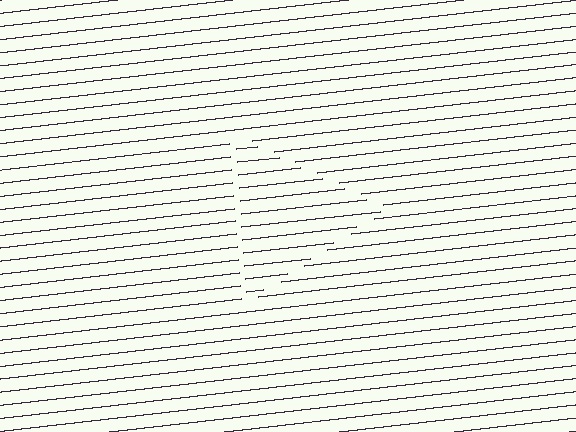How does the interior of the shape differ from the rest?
The interior of the shape contains the same grating, shifted by half a period — the contour is defined by the phase discontinuity where line-ends from the inner and outer gratings abut.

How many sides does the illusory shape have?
3 sides — the line-ends trace a triangle.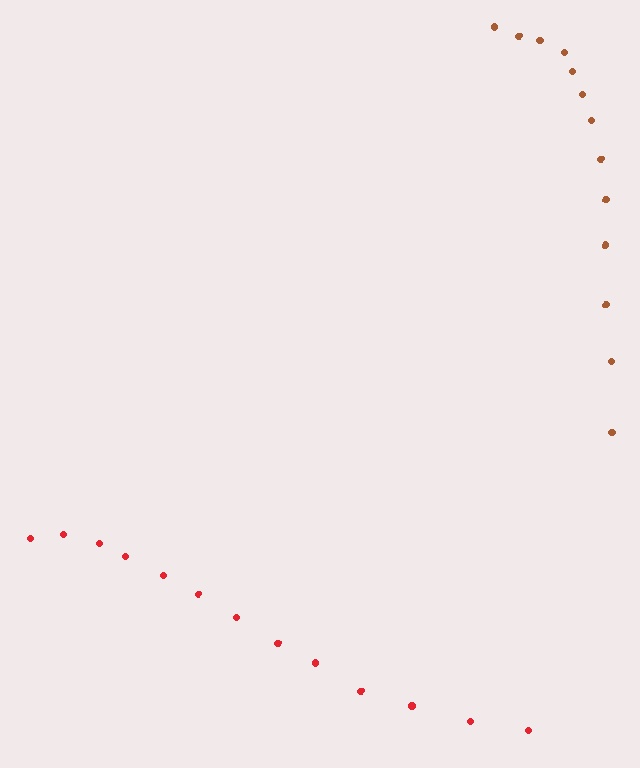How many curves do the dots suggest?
There are 2 distinct paths.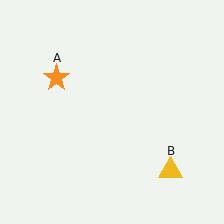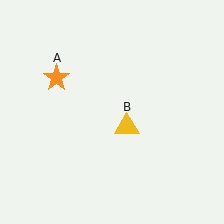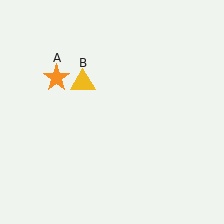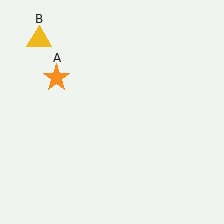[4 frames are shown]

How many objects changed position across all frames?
1 object changed position: yellow triangle (object B).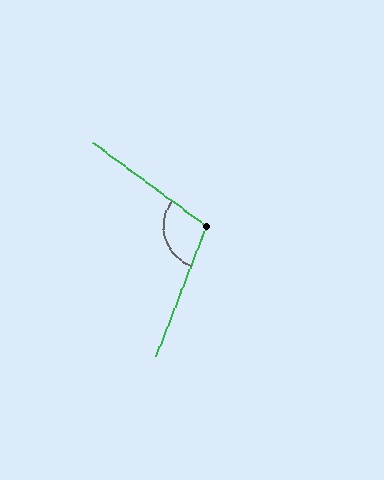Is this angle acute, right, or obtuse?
It is obtuse.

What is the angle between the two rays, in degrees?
Approximately 105 degrees.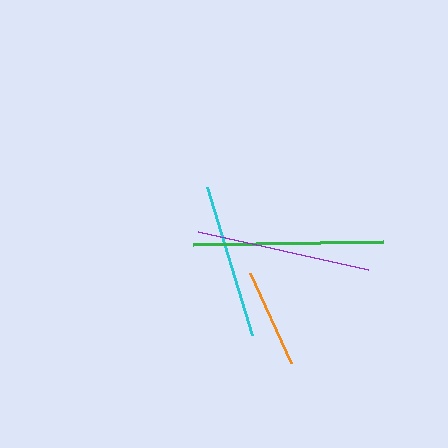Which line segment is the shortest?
The orange line is the shortest at approximately 99 pixels.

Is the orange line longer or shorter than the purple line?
The purple line is longer than the orange line.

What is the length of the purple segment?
The purple segment is approximately 174 pixels long.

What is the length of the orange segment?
The orange segment is approximately 99 pixels long.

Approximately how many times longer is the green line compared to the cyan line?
The green line is approximately 1.2 times the length of the cyan line.